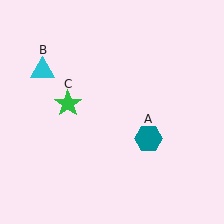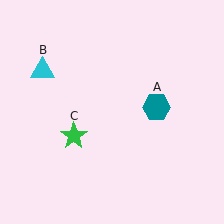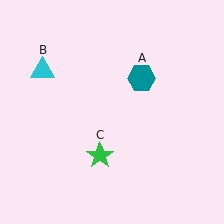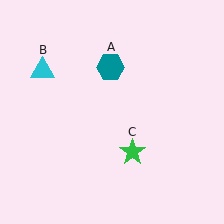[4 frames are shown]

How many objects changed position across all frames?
2 objects changed position: teal hexagon (object A), green star (object C).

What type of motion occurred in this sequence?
The teal hexagon (object A), green star (object C) rotated counterclockwise around the center of the scene.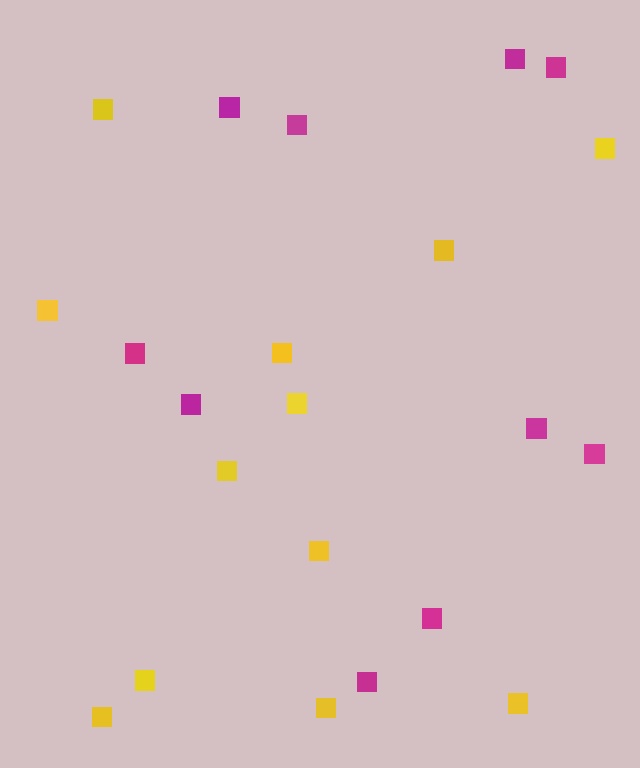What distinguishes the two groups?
There are 2 groups: one group of magenta squares (10) and one group of yellow squares (12).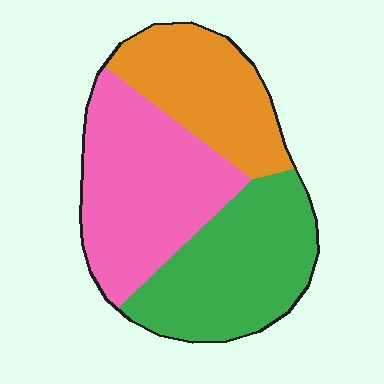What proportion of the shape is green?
Green takes up about one third (1/3) of the shape.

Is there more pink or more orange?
Pink.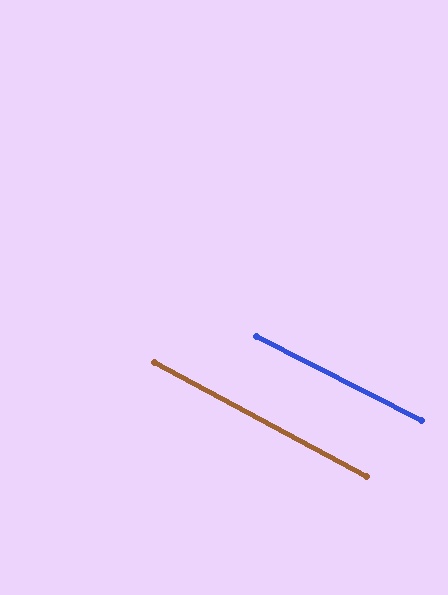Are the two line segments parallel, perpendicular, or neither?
Parallel — their directions differ by only 1.1°.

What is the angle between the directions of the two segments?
Approximately 1 degree.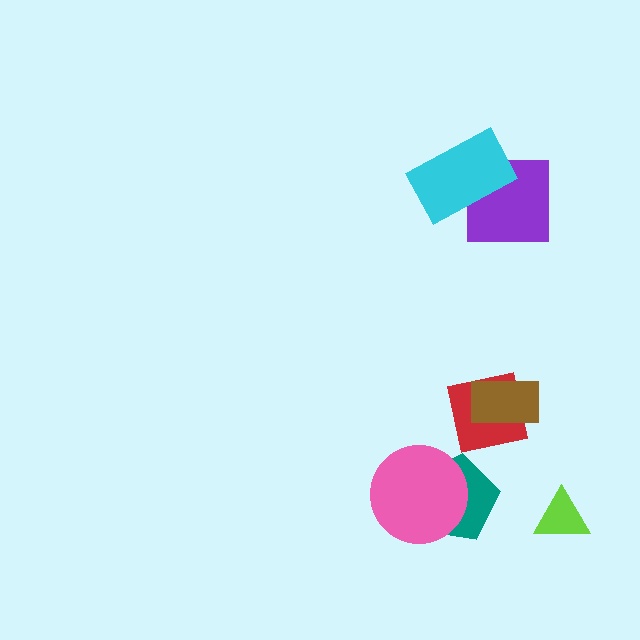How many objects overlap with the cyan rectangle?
1 object overlaps with the cyan rectangle.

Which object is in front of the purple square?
The cyan rectangle is in front of the purple square.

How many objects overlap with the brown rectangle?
1 object overlaps with the brown rectangle.